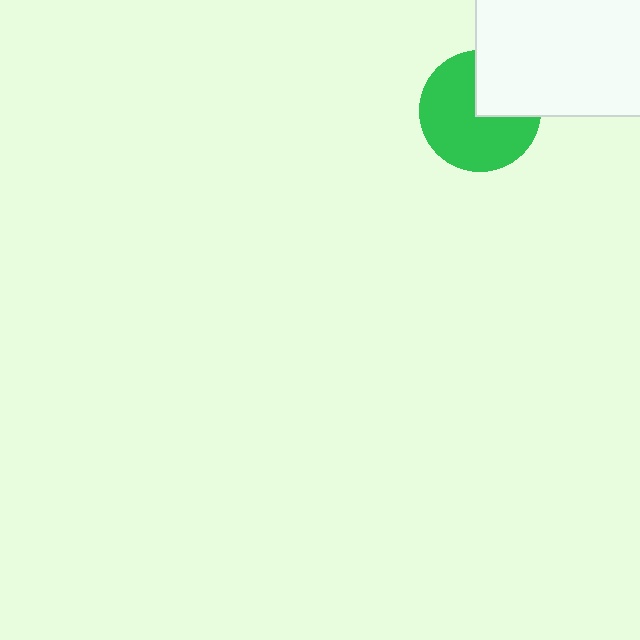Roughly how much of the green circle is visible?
Most of it is visible (roughly 69%).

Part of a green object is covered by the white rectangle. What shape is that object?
It is a circle.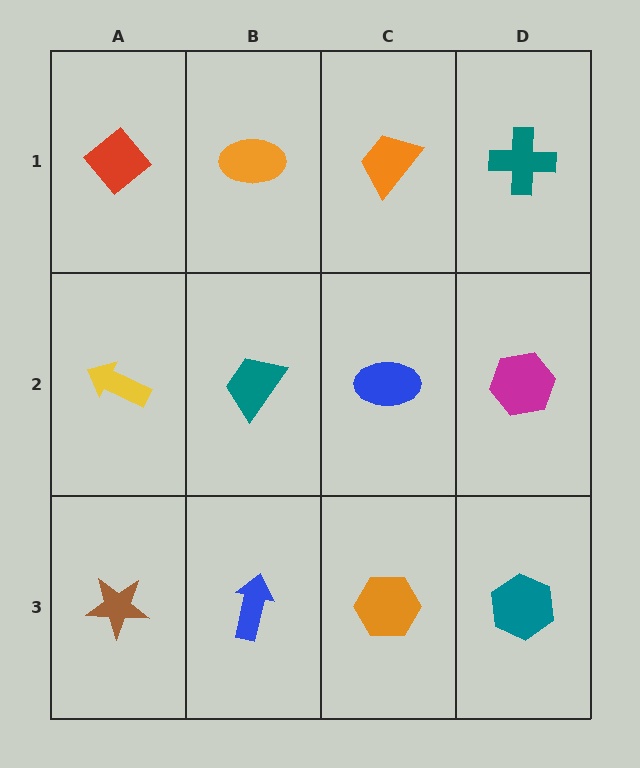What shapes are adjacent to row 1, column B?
A teal trapezoid (row 2, column B), a red diamond (row 1, column A), an orange trapezoid (row 1, column C).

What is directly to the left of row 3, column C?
A blue arrow.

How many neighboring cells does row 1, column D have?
2.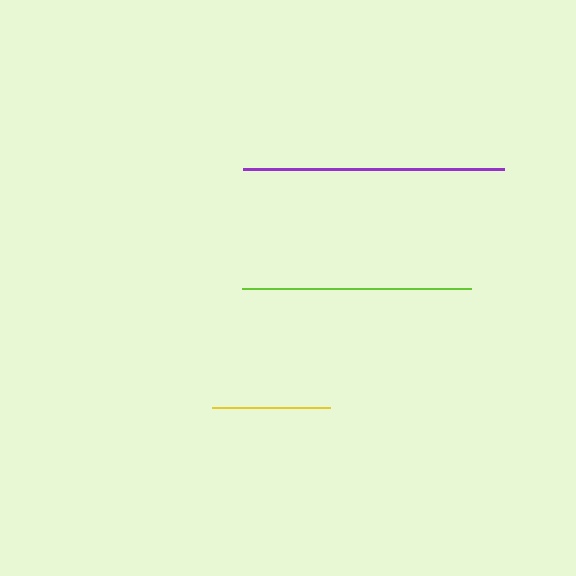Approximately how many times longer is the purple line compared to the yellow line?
The purple line is approximately 2.2 times the length of the yellow line.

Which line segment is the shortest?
The yellow line is the shortest at approximately 119 pixels.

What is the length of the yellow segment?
The yellow segment is approximately 119 pixels long.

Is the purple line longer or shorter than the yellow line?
The purple line is longer than the yellow line.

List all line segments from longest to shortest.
From longest to shortest: purple, lime, yellow.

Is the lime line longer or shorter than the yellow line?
The lime line is longer than the yellow line.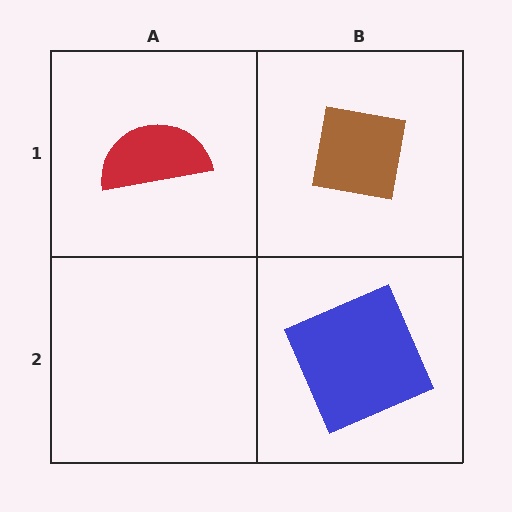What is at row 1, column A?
A red semicircle.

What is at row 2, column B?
A blue square.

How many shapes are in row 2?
1 shape.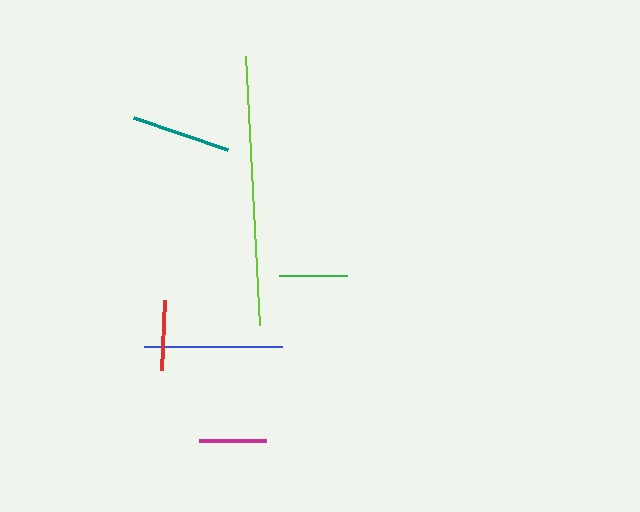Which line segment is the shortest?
The magenta line is the shortest at approximately 67 pixels.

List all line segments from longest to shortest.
From longest to shortest: lime, blue, teal, red, green, magenta.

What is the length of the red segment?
The red segment is approximately 69 pixels long.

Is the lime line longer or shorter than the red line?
The lime line is longer than the red line.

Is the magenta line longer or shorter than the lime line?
The lime line is longer than the magenta line.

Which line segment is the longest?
The lime line is the longest at approximately 269 pixels.